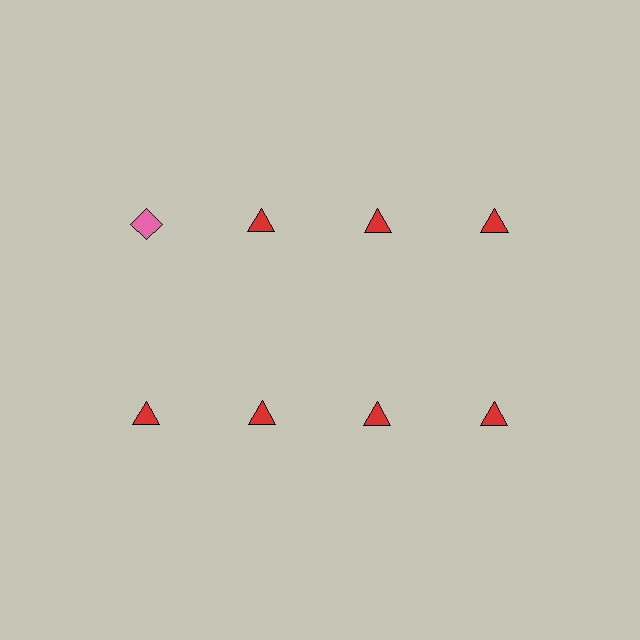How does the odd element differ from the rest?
It differs in both color (pink instead of red) and shape (diamond instead of triangle).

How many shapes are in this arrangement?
There are 8 shapes arranged in a grid pattern.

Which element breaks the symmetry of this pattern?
The pink diamond in the top row, leftmost column breaks the symmetry. All other shapes are red triangles.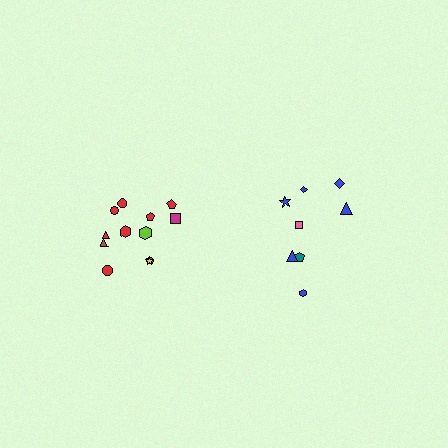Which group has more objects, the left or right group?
The left group.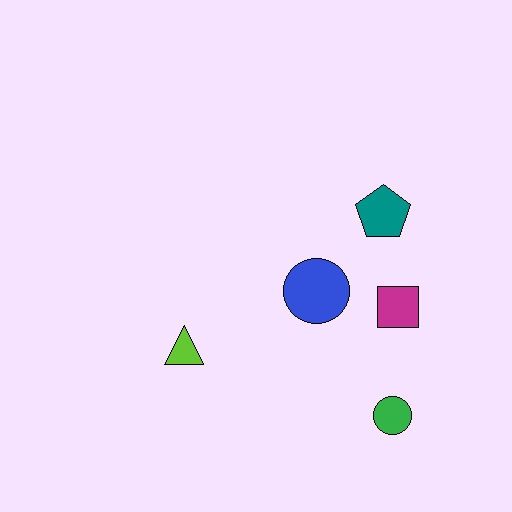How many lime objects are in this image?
There is 1 lime object.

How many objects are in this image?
There are 5 objects.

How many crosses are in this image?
There are no crosses.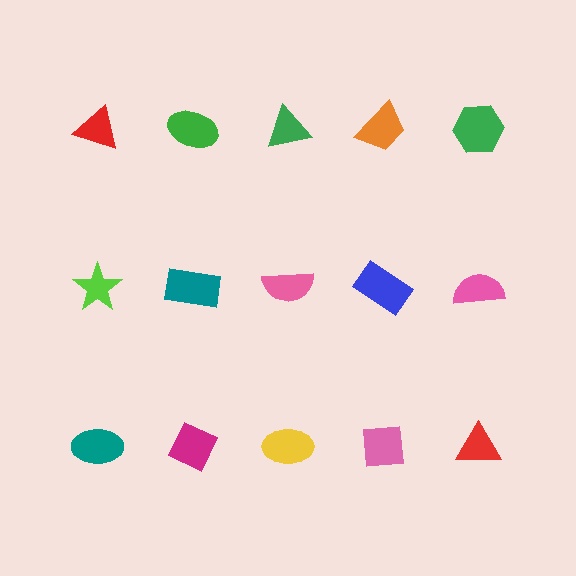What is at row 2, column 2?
A teal rectangle.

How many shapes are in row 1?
5 shapes.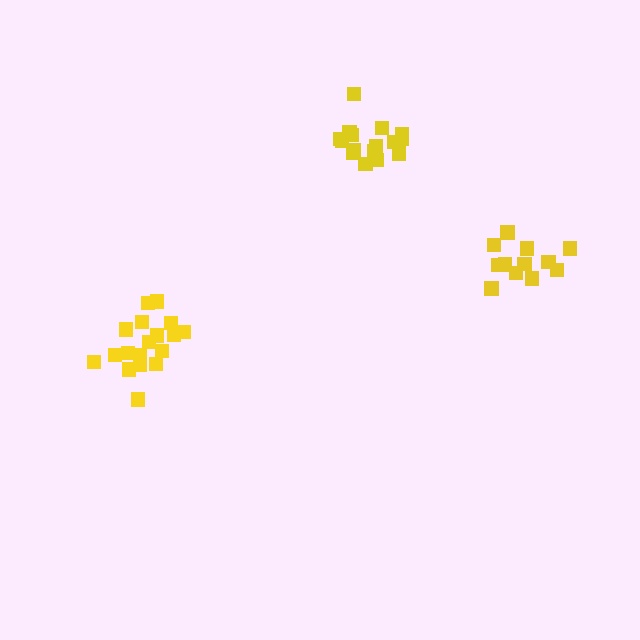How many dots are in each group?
Group 1: 17 dots, Group 2: 12 dots, Group 3: 18 dots (47 total).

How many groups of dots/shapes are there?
There are 3 groups.